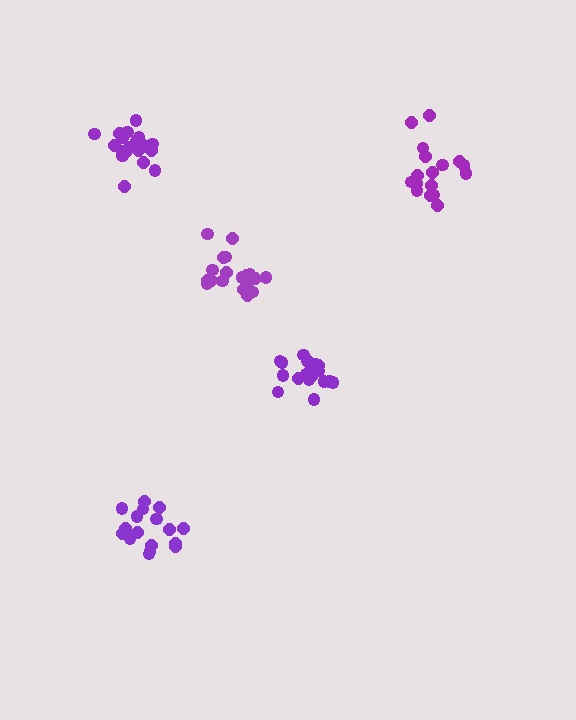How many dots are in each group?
Group 1: 20 dots, Group 2: 19 dots, Group 3: 17 dots, Group 4: 17 dots, Group 5: 20 dots (93 total).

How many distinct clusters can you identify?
There are 5 distinct clusters.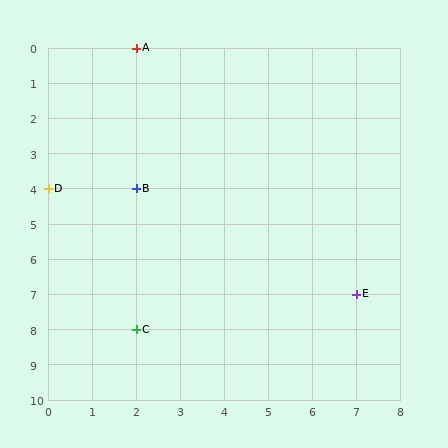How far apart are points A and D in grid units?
Points A and D are 2 columns and 4 rows apart (about 4.5 grid units diagonally).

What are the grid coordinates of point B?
Point B is at grid coordinates (2, 4).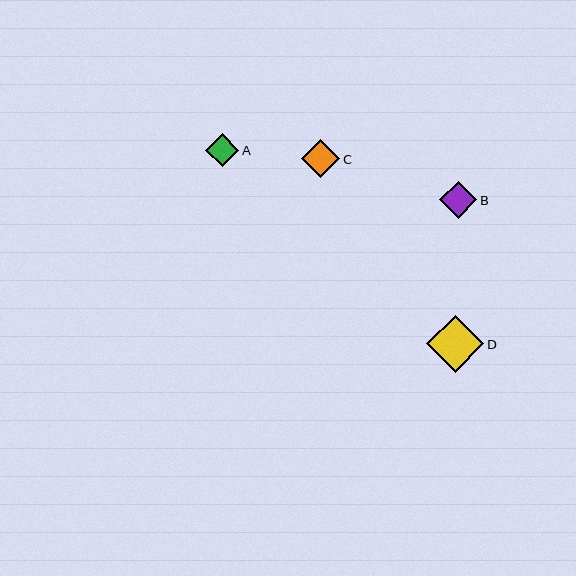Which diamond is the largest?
Diamond D is the largest with a size of approximately 57 pixels.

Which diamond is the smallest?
Diamond A is the smallest with a size of approximately 33 pixels.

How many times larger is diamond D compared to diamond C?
Diamond D is approximately 1.5 times the size of diamond C.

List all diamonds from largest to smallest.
From largest to smallest: D, C, B, A.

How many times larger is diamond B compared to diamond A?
Diamond B is approximately 1.1 times the size of diamond A.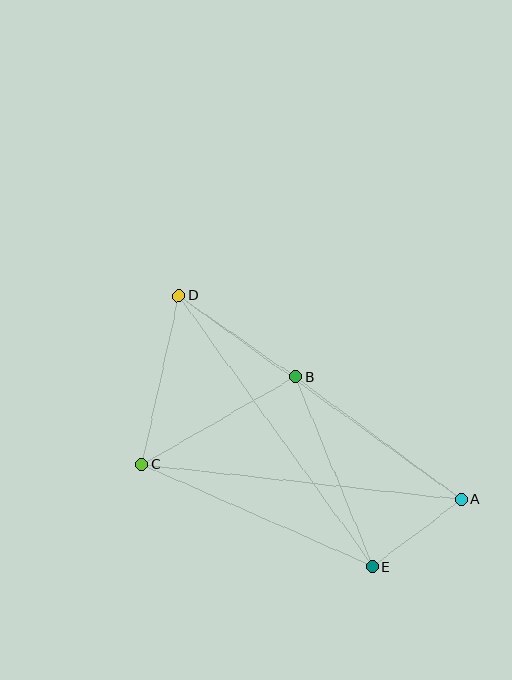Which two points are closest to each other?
Points A and E are closest to each other.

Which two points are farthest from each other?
Points A and D are farthest from each other.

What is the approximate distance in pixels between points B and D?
The distance between B and D is approximately 143 pixels.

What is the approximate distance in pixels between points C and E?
The distance between C and E is approximately 252 pixels.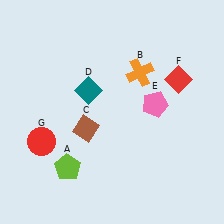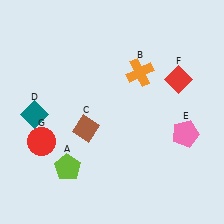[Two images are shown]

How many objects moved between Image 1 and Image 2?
2 objects moved between the two images.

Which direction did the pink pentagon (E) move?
The pink pentagon (E) moved right.